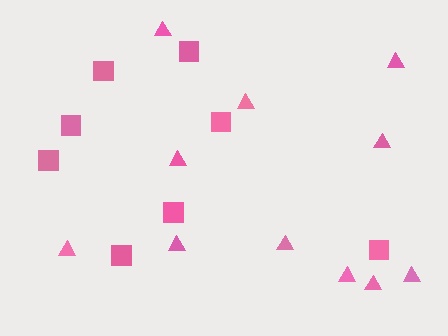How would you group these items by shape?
There are 2 groups: one group of squares (8) and one group of triangles (11).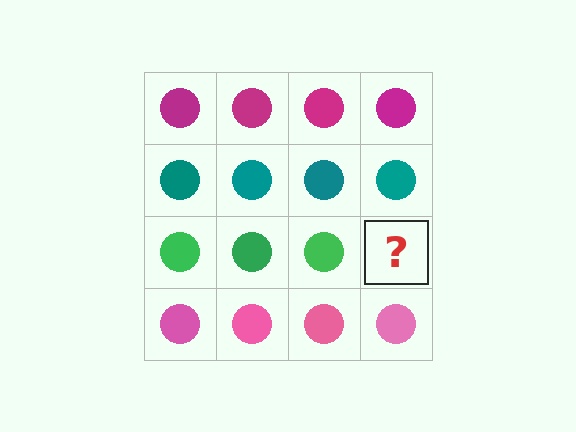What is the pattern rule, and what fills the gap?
The rule is that each row has a consistent color. The gap should be filled with a green circle.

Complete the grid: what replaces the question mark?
The question mark should be replaced with a green circle.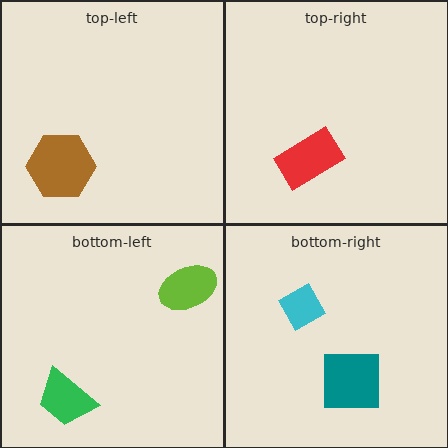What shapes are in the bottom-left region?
The lime ellipse, the green trapezoid.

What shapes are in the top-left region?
The brown hexagon.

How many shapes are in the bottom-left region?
2.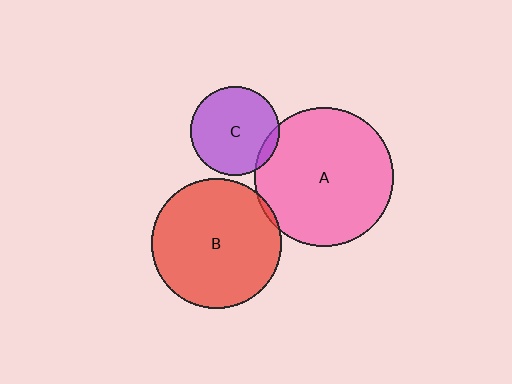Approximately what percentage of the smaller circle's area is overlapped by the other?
Approximately 5%.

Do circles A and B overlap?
Yes.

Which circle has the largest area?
Circle A (pink).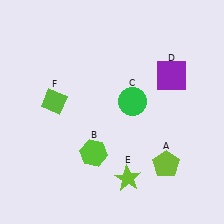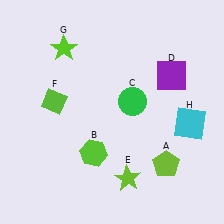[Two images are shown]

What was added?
A lime star (G), a cyan square (H) were added in Image 2.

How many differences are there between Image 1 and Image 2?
There are 2 differences between the two images.